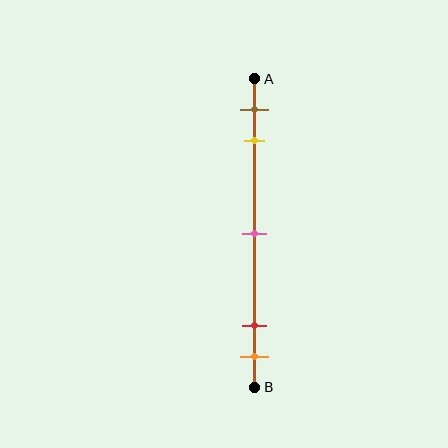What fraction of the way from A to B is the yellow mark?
The yellow mark is approximately 20% (0.2) of the way from A to B.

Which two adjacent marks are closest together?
The red and orange marks are the closest adjacent pair.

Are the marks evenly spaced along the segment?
No, the marks are not evenly spaced.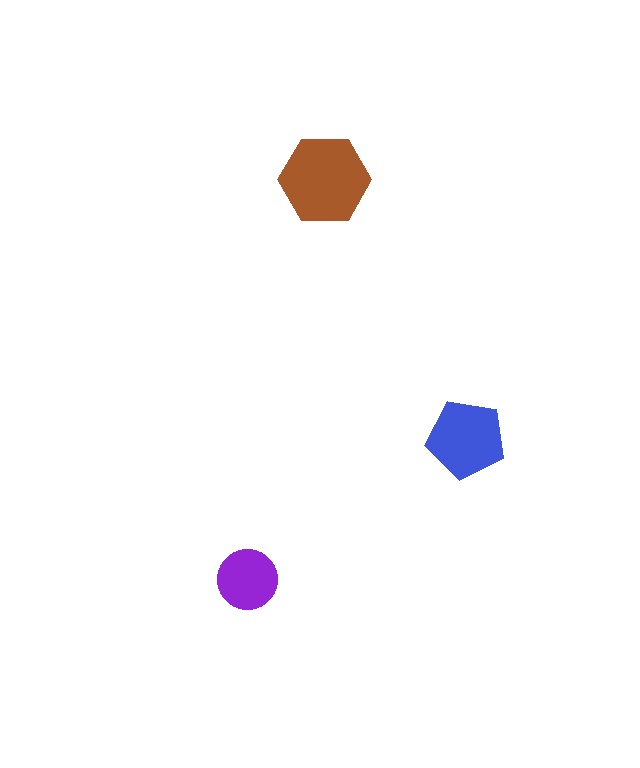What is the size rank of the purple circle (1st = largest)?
3rd.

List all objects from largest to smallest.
The brown hexagon, the blue pentagon, the purple circle.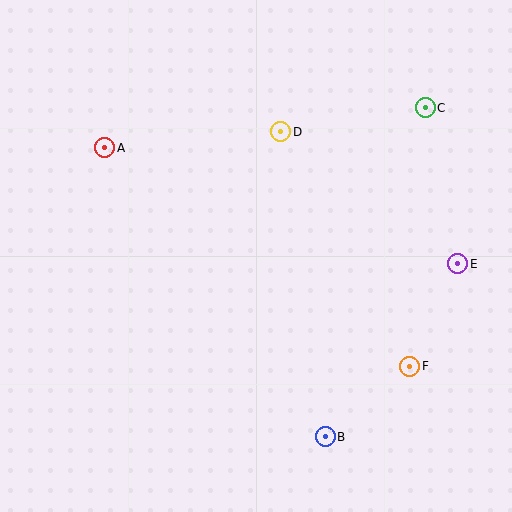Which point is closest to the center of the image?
Point D at (281, 132) is closest to the center.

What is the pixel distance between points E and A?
The distance between E and A is 372 pixels.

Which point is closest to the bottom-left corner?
Point B is closest to the bottom-left corner.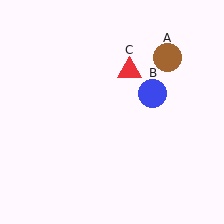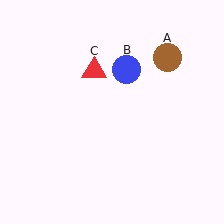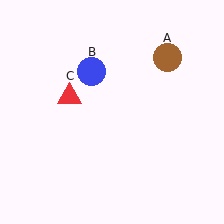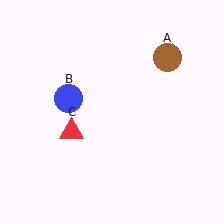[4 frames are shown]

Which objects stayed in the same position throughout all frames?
Brown circle (object A) remained stationary.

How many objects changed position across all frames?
2 objects changed position: blue circle (object B), red triangle (object C).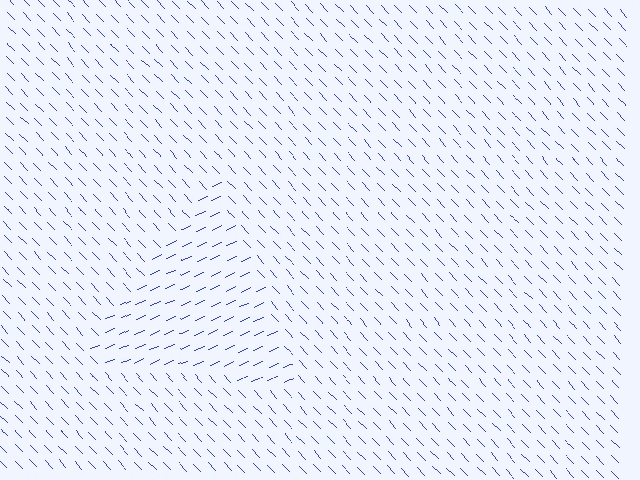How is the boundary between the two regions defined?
The boundary is defined purely by a change in line orientation (approximately 70 degrees difference). All lines are the same color and thickness.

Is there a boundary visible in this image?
Yes, there is a texture boundary formed by a change in line orientation.